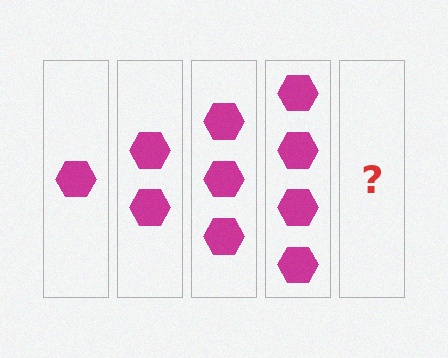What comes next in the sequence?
The next element should be 5 hexagons.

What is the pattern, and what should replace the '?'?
The pattern is that each step adds one more hexagon. The '?' should be 5 hexagons.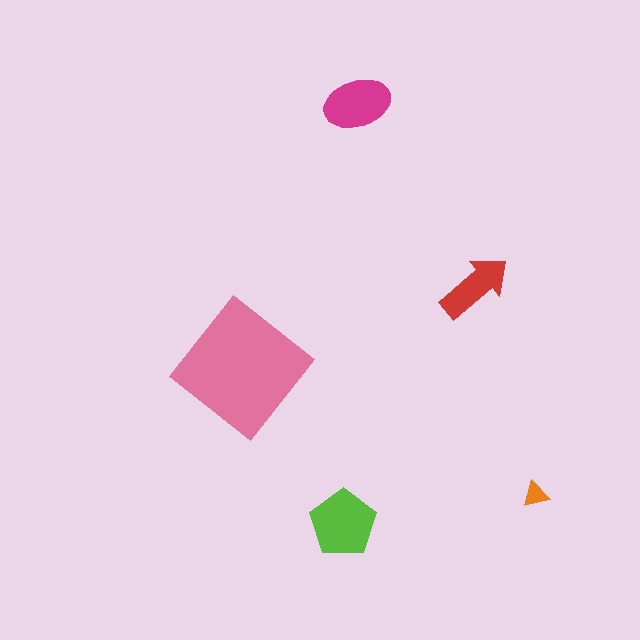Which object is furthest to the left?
The pink diamond is leftmost.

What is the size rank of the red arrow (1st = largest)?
4th.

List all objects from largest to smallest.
The pink diamond, the lime pentagon, the magenta ellipse, the red arrow, the orange triangle.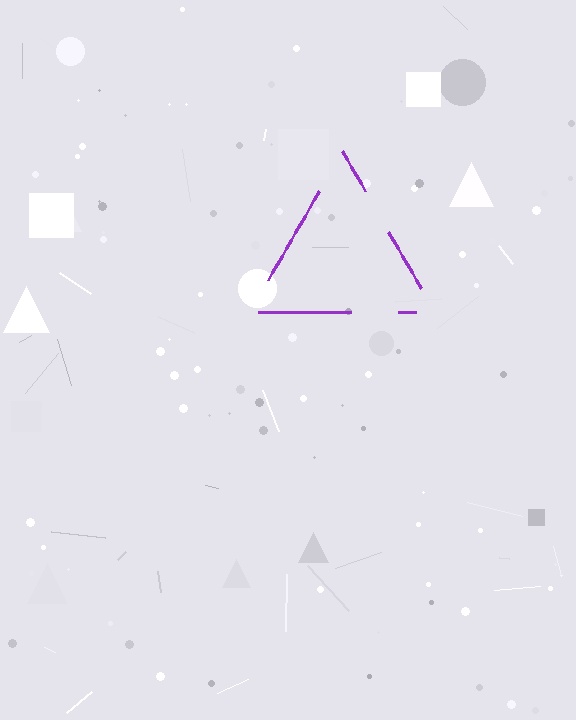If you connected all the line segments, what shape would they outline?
They would outline a triangle.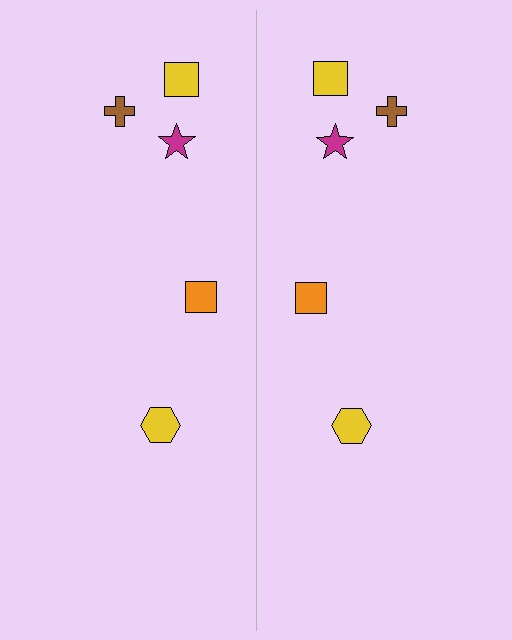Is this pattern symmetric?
Yes, this pattern has bilateral (reflection) symmetry.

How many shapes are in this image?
There are 10 shapes in this image.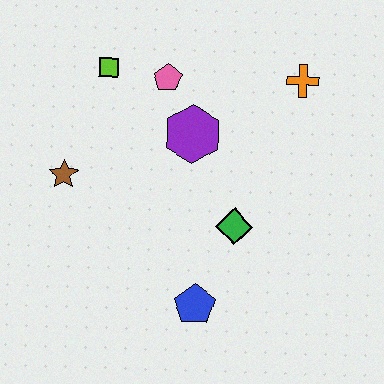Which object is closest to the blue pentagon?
The green diamond is closest to the blue pentagon.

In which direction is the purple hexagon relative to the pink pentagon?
The purple hexagon is below the pink pentagon.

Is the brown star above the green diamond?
Yes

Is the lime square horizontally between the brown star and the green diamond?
Yes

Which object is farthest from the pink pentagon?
The blue pentagon is farthest from the pink pentagon.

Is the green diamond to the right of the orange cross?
No